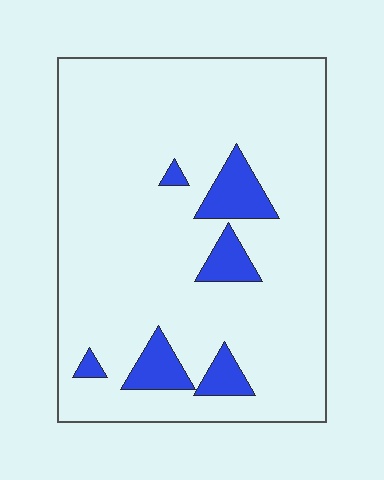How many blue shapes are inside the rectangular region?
6.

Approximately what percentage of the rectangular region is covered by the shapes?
Approximately 10%.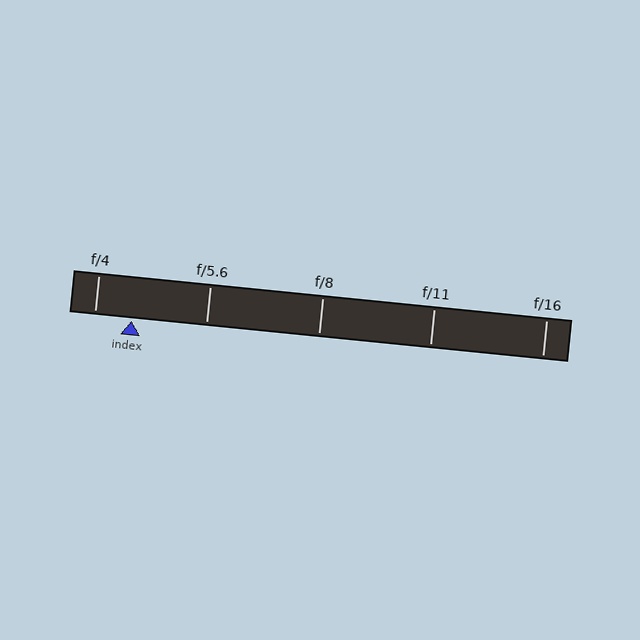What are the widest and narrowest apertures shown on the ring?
The widest aperture shown is f/4 and the narrowest is f/16.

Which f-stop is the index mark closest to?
The index mark is closest to f/4.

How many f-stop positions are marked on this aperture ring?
There are 5 f-stop positions marked.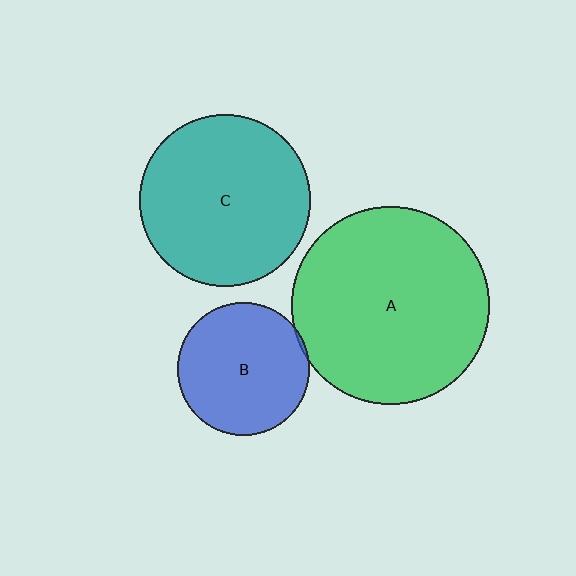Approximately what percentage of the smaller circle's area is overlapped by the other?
Approximately 5%.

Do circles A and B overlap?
Yes.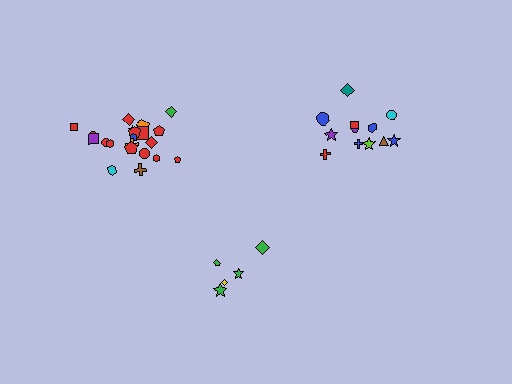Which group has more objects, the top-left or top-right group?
The top-left group.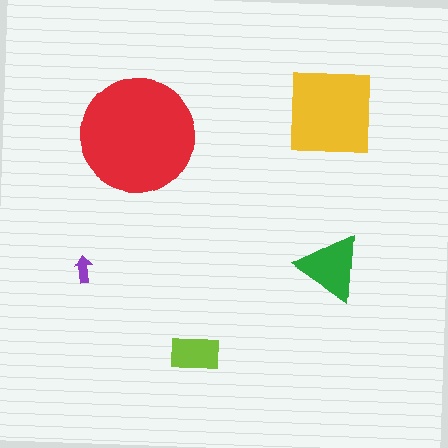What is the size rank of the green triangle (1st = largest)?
3rd.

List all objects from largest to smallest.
The red circle, the yellow square, the green triangle, the lime rectangle, the purple arrow.